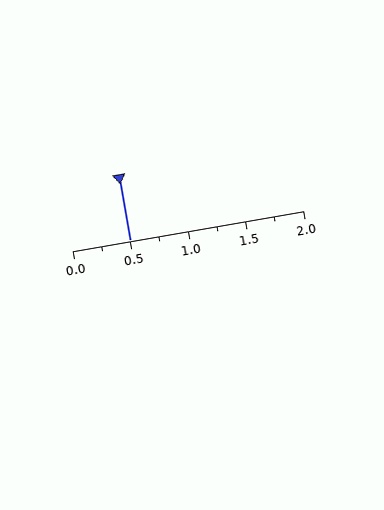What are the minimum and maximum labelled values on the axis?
The axis runs from 0.0 to 2.0.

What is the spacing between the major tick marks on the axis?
The major ticks are spaced 0.5 apart.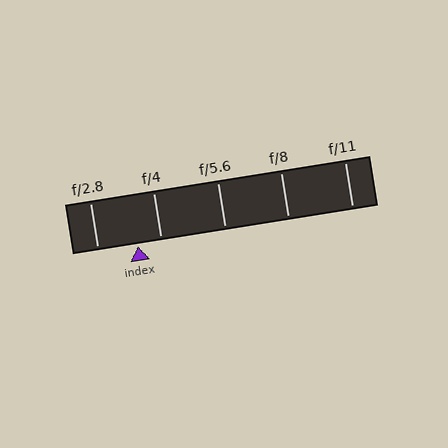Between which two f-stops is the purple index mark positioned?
The index mark is between f/2.8 and f/4.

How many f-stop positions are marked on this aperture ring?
There are 5 f-stop positions marked.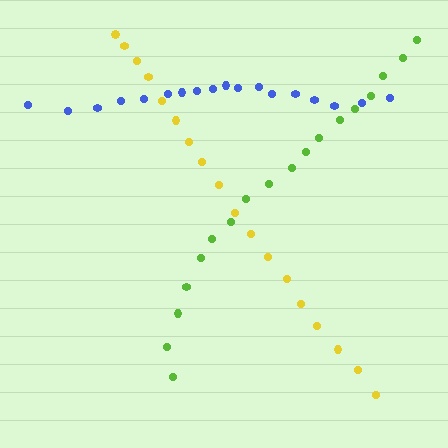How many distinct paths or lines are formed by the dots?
There are 3 distinct paths.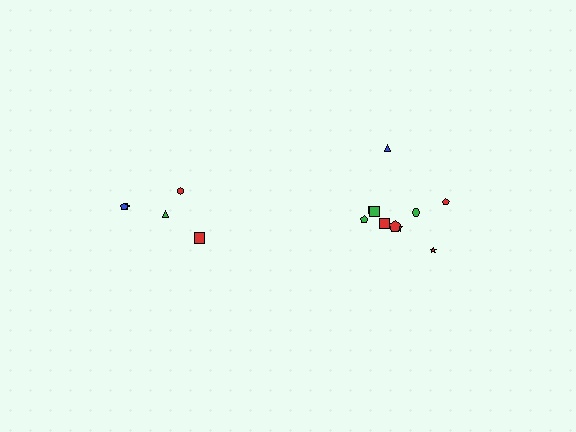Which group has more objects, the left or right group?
The right group.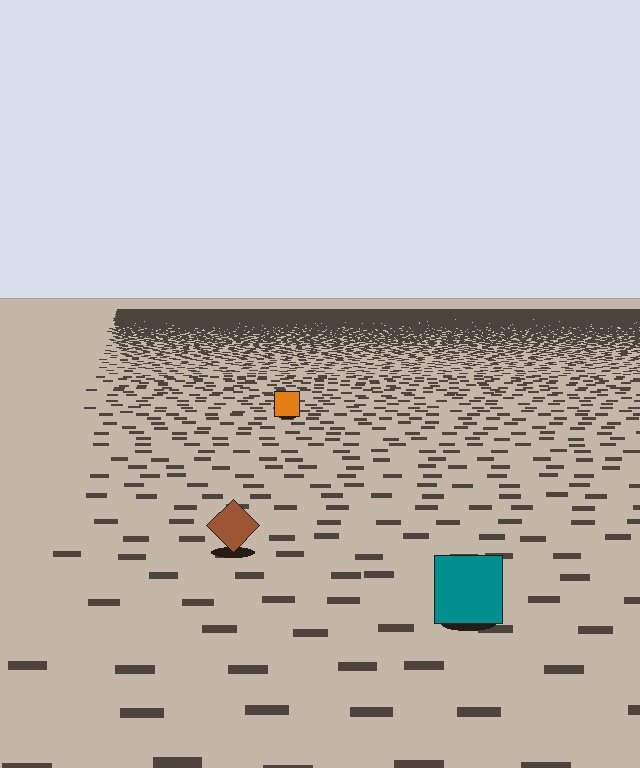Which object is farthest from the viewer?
The orange square is farthest from the viewer. It appears smaller and the ground texture around it is denser.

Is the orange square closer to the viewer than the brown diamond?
No. The brown diamond is closer — you can tell from the texture gradient: the ground texture is coarser near it.